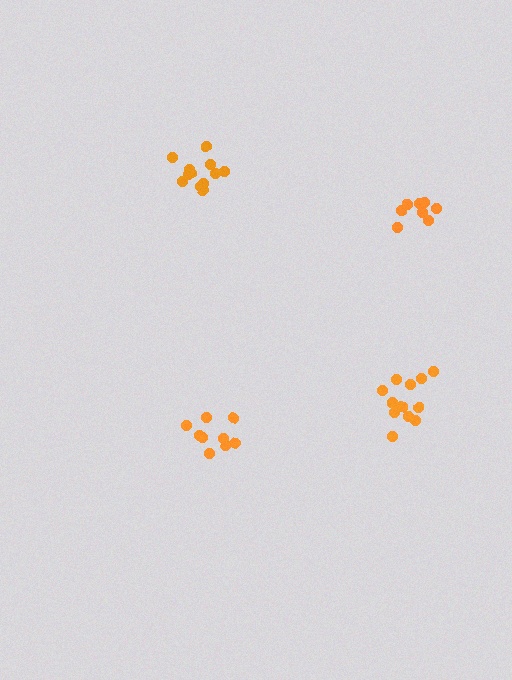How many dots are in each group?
Group 1: 8 dots, Group 2: 13 dots, Group 3: 9 dots, Group 4: 12 dots (42 total).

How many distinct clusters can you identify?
There are 4 distinct clusters.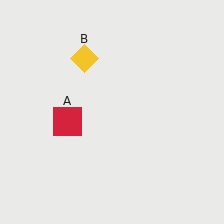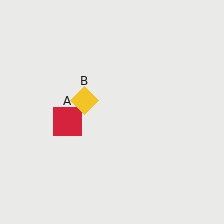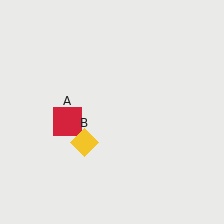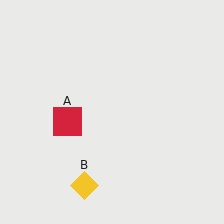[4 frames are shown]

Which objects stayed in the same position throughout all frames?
Red square (object A) remained stationary.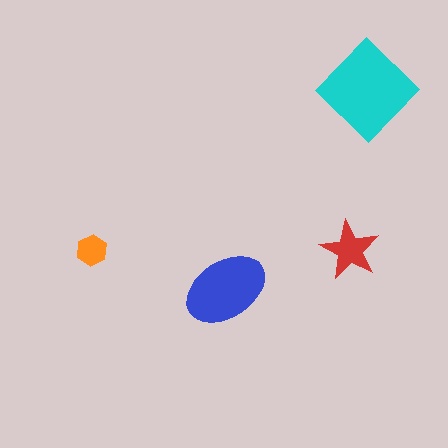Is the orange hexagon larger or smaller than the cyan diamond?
Smaller.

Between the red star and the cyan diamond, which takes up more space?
The cyan diamond.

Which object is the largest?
The cyan diamond.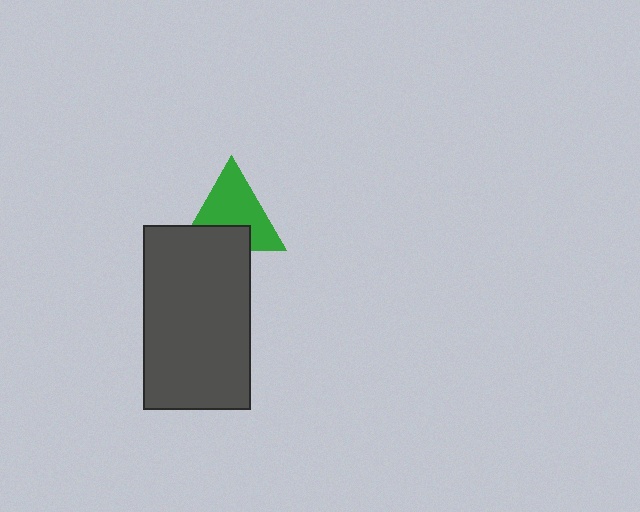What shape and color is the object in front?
The object in front is a dark gray rectangle.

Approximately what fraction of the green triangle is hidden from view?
Roughly 33% of the green triangle is hidden behind the dark gray rectangle.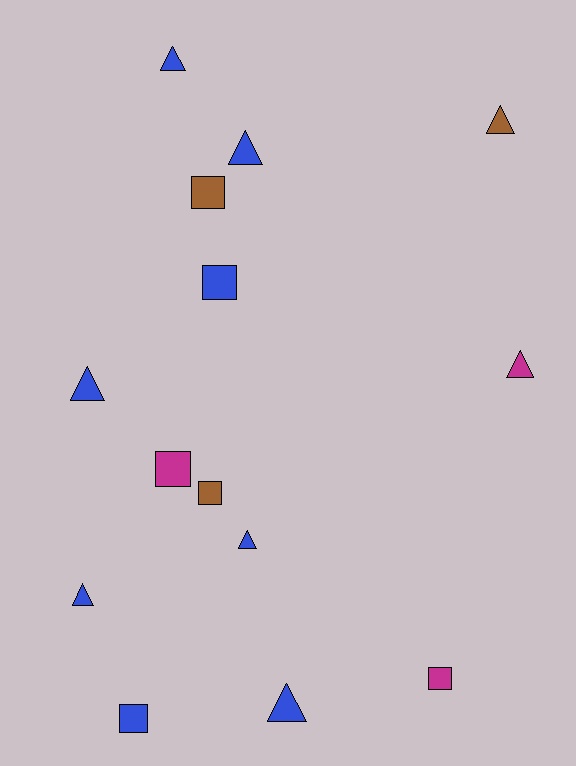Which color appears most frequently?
Blue, with 8 objects.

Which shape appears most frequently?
Triangle, with 8 objects.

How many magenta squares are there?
There are 2 magenta squares.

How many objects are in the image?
There are 14 objects.